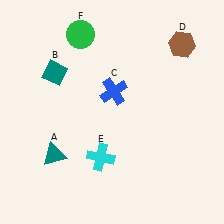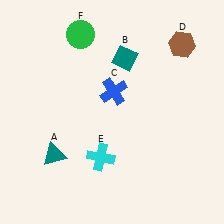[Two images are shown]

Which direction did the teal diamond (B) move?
The teal diamond (B) moved right.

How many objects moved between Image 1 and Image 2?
1 object moved between the two images.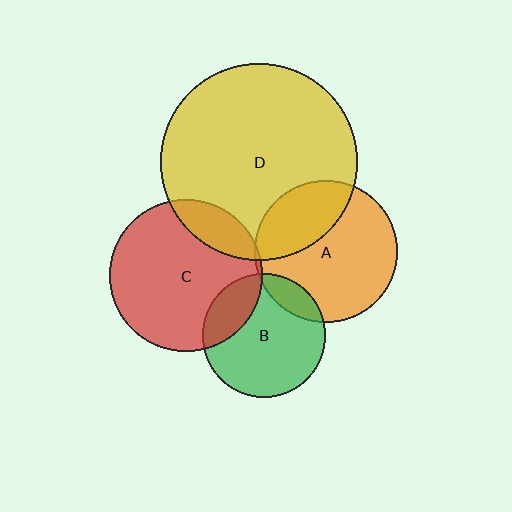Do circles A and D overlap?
Yes.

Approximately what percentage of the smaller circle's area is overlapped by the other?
Approximately 30%.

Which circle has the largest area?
Circle D (yellow).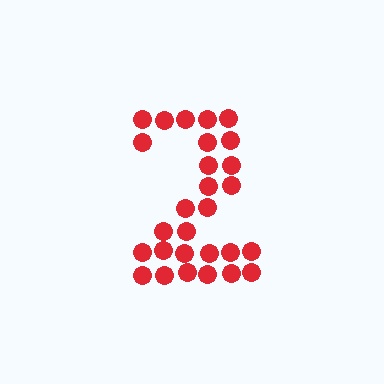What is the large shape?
The large shape is the digit 2.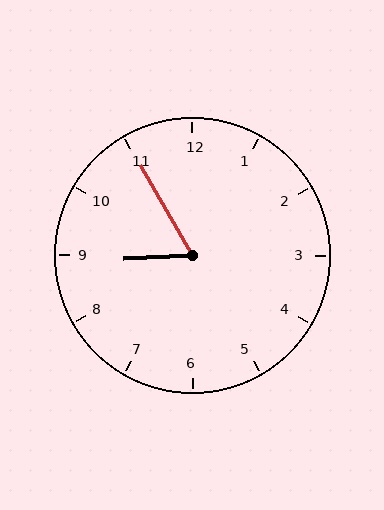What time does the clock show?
8:55.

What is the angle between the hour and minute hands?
Approximately 62 degrees.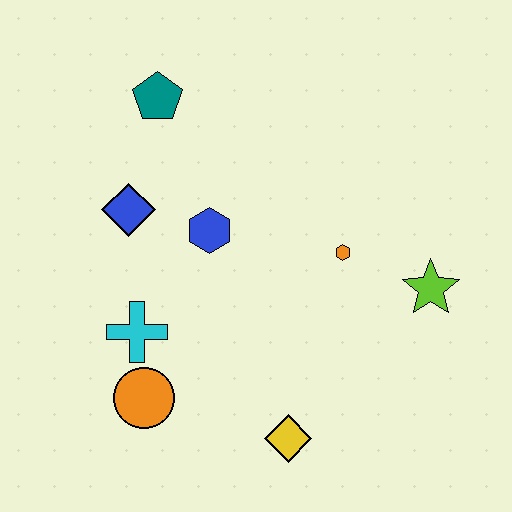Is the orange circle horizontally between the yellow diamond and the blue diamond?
Yes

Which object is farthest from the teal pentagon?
The yellow diamond is farthest from the teal pentagon.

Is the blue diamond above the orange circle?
Yes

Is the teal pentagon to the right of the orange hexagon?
No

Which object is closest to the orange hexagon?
The lime star is closest to the orange hexagon.